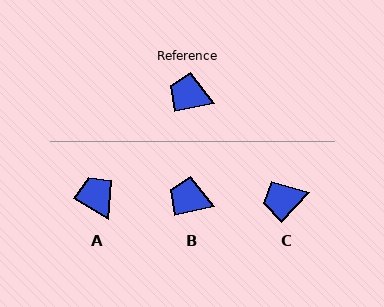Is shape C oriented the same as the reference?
No, it is off by about 36 degrees.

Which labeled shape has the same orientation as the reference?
B.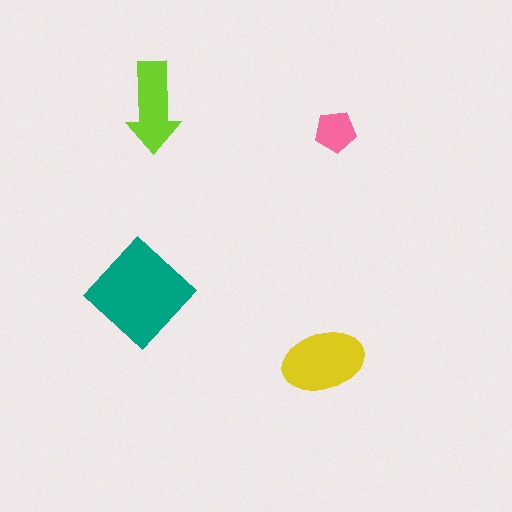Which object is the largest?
The teal diamond.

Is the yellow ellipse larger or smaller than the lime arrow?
Larger.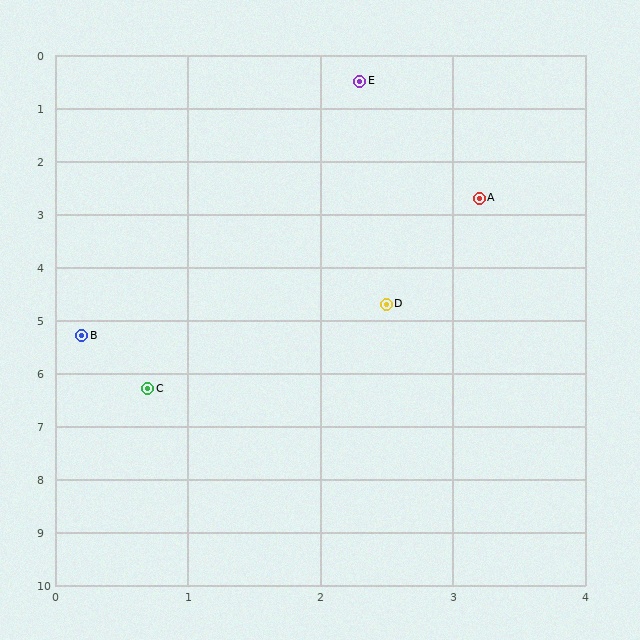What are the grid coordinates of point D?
Point D is at approximately (2.5, 4.7).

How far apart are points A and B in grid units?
Points A and B are about 4.0 grid units apart.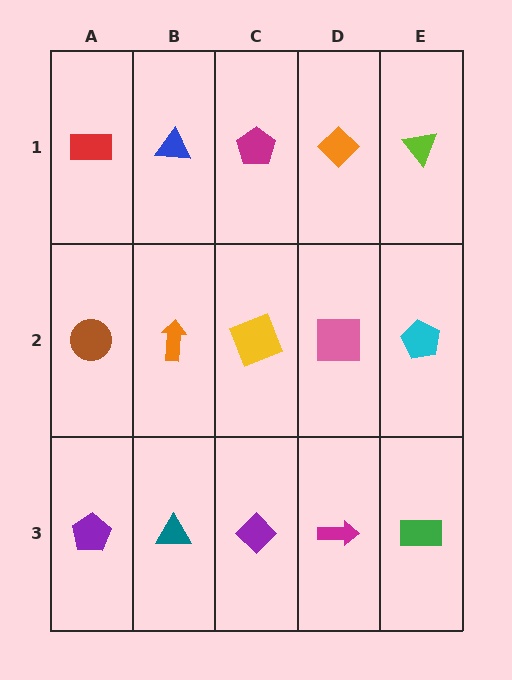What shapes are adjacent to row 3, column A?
A brown circle (row 2, column A), a teal triangle (row 3, column B).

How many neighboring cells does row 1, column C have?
3.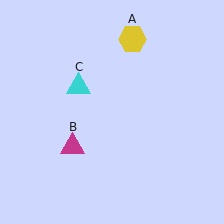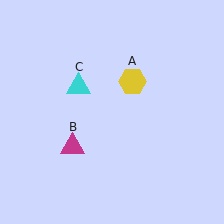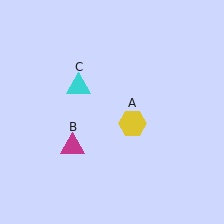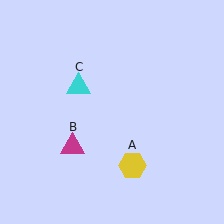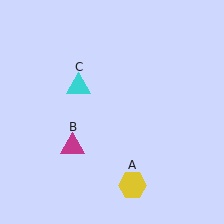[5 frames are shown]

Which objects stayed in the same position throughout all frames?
Magenta triangle (object B) and cyan triangle (object C) remained stationary.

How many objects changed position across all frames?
1 object changed position: yellow hexagon (object A).